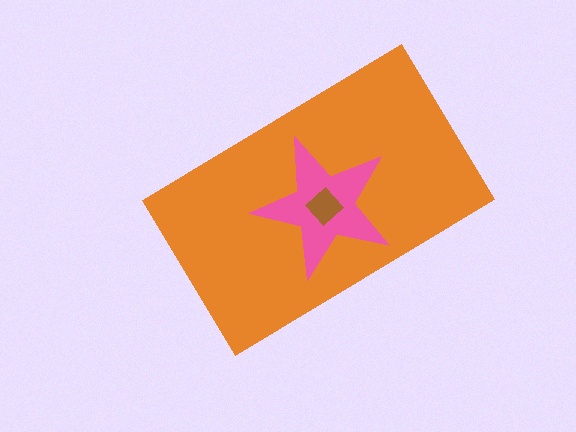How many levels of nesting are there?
3.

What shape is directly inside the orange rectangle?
The pink star.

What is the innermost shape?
The brown diamond.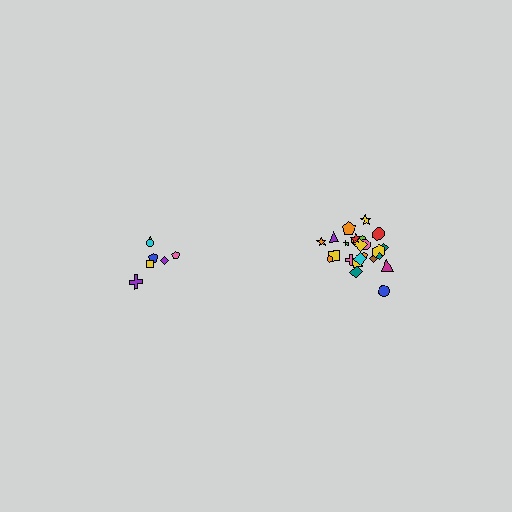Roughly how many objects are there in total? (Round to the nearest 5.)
Roughly 30 objects in total.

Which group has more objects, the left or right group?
The right group.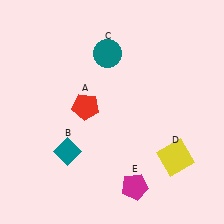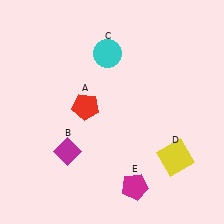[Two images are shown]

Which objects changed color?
B changed from teal to magenta. C changed from teal to cyan.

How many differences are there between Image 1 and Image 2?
There are 2 differences between the two images.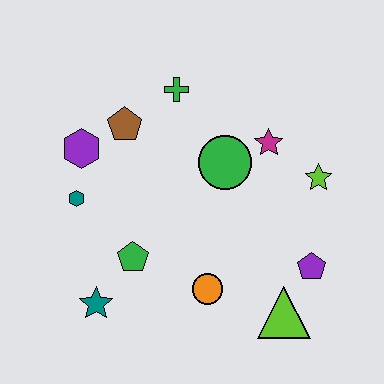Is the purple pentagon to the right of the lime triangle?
Yes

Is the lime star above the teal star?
Yes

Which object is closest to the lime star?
The magenta star is closest to the lime star.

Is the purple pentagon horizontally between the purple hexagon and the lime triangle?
No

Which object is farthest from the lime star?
The teal star is farthest from the lime star.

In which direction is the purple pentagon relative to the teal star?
The purple pentagon is to the right of the teal star.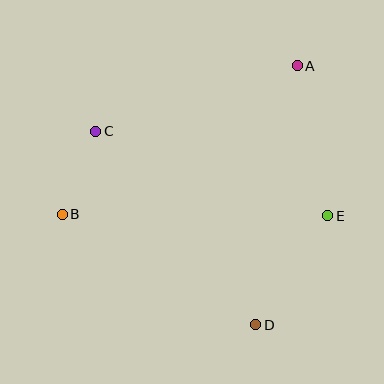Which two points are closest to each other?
Points B and C are closest to each other.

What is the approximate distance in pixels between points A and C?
The distance between A and C is approximately 212 pixels.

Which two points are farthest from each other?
Points A and B are farthest from each other.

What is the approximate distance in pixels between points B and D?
The distance between B and D is approximately 223 pixels.